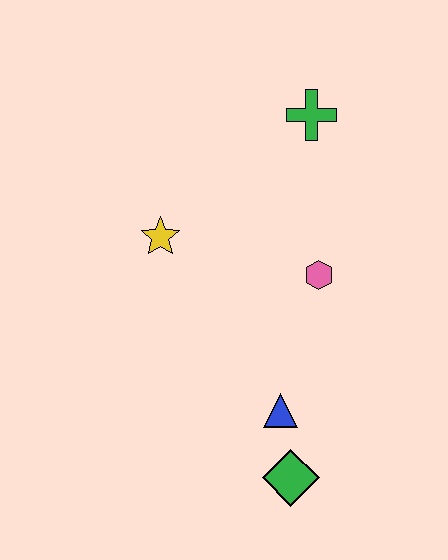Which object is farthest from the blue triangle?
The green cross is farthest from the blue triangle.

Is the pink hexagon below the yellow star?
Yes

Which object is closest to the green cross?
The pink hexagon is closest to the green cross.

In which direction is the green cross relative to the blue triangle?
The green cross is above the blue triangle.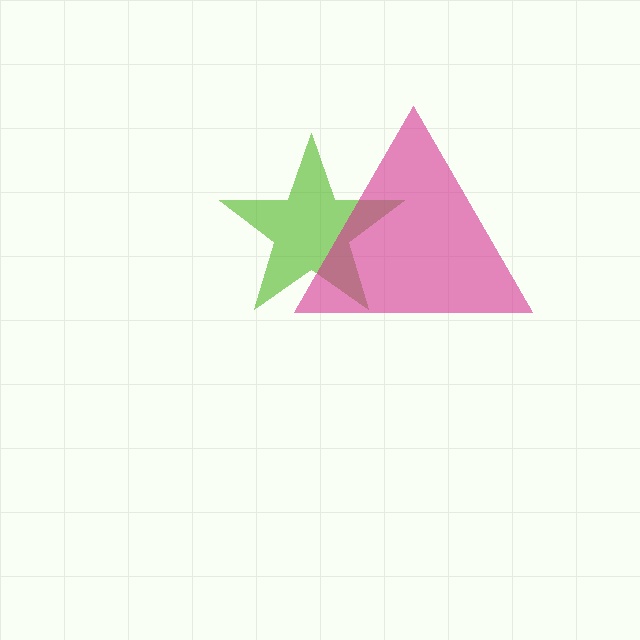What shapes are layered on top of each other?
The layered shapes are: a lime star, a magenta triangle.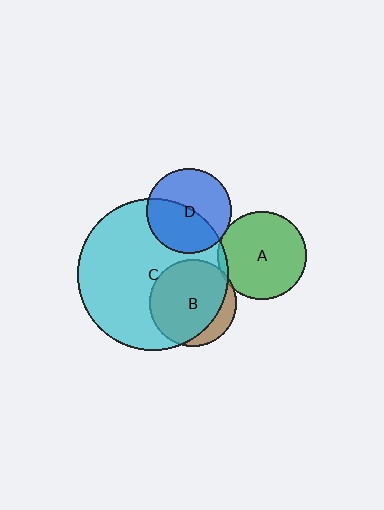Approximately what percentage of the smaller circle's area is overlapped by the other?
Approximately 5%.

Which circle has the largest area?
Circle C (cyan).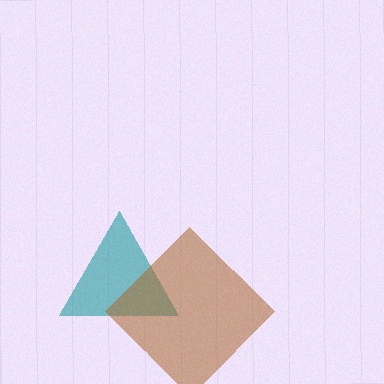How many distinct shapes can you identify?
There are 2 distinct shapes: a teal triangle, a brown diamond.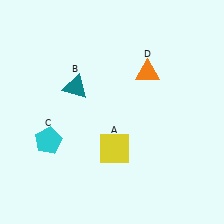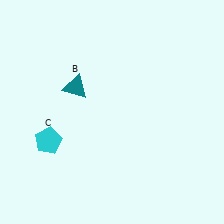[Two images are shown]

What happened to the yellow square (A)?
The yellow square (A) was removed in Image 2. It was in the bottom-right area of Image 1.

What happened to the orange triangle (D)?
The orange triangle (D) was removed in Image 2. It was in the top-right area of Image 1.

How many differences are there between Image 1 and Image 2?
There are 2 differences between the two images.